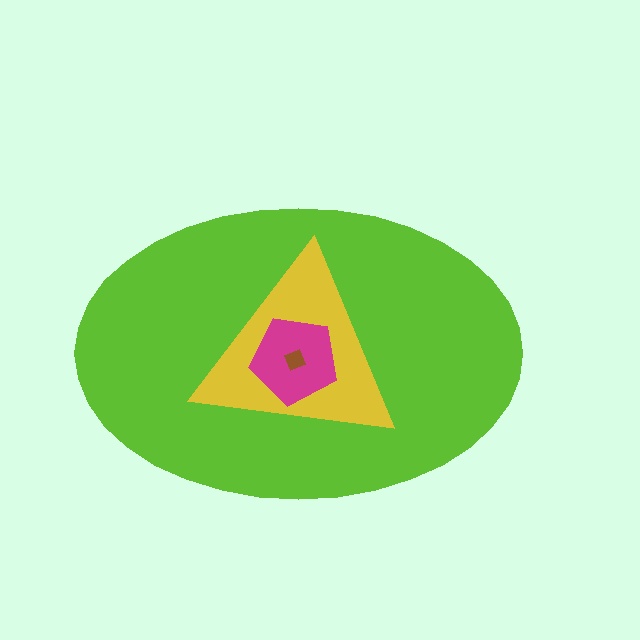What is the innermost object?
The brown diamond.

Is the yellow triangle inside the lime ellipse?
Yes.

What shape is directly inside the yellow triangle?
The magenta pentagon.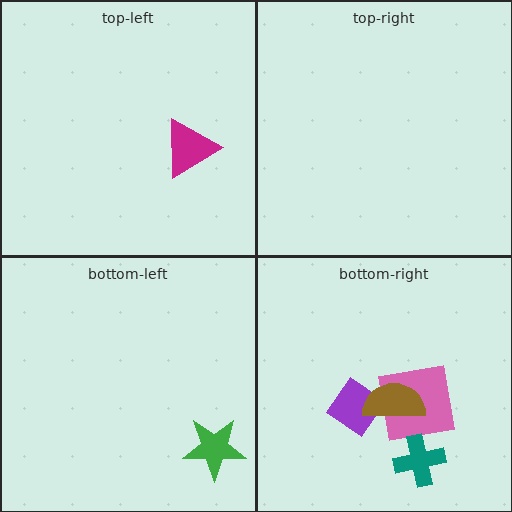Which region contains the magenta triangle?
The top-left region.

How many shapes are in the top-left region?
1.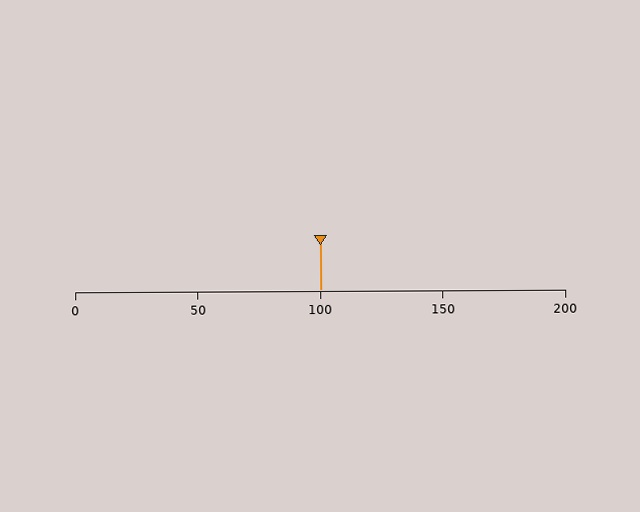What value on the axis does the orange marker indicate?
The marker indicates approximately 100.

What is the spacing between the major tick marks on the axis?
The major ticks are spaced 50 apart.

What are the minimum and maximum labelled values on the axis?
The axis runs from 0 to 200.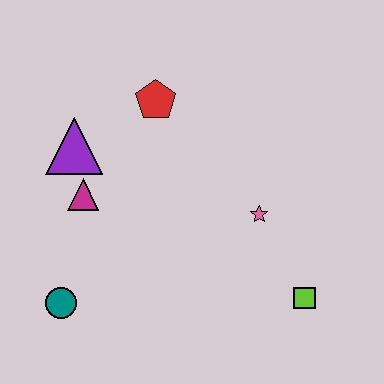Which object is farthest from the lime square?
The purple triangle is farthest from the lime square.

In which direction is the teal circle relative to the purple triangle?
The teal circle is below the purple triangle.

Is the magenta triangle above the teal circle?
Yes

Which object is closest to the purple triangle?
The magenta triangle is closest to the purple triangle.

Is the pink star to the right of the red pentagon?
Yes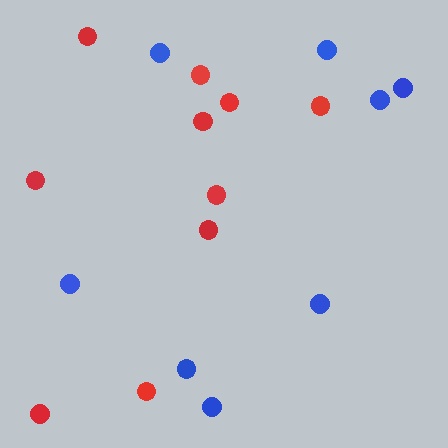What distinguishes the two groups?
There are 2 groups: one group of red circles (10) and one group of blue circles (8).